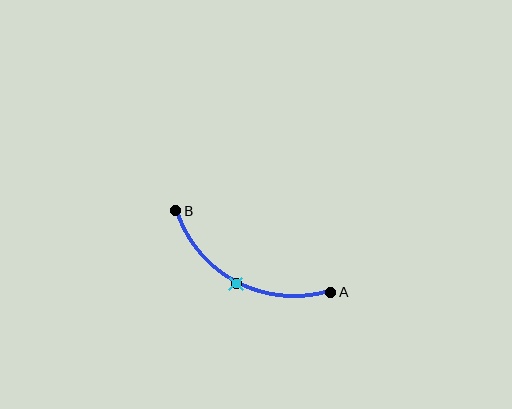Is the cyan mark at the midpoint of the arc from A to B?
Yes. The cyan mark lies on the arc at equal arc-length from both A and B — it is the arc midpoint.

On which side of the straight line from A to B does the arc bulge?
The arc bulges below the straight line connecting A and B.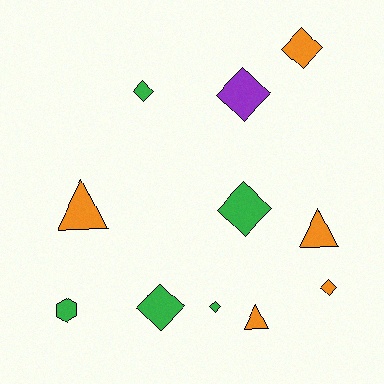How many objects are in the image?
There are 11 objects.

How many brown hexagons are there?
There are no brown hexagons.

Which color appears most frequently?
Orange, with 5 objects.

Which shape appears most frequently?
Diamond, with 7 objects.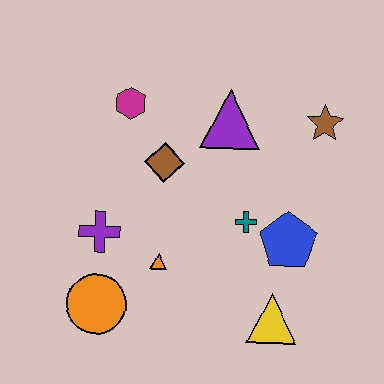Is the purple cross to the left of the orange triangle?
Yes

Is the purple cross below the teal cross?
Yes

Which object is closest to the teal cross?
The blue pentagon is closest to the teal cross.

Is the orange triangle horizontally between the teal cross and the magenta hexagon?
Yes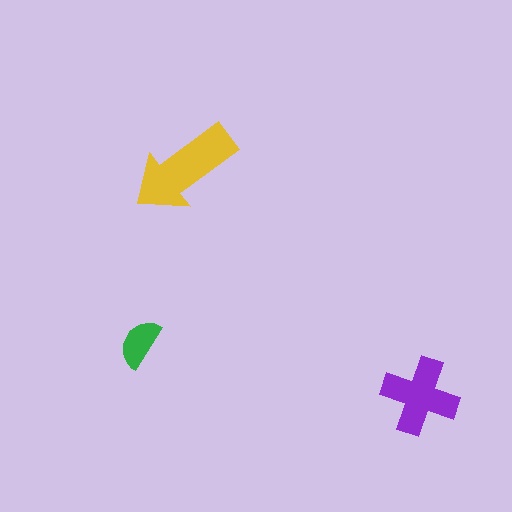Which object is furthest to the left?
The green semicircle is leftmost.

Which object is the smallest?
The green semicircle.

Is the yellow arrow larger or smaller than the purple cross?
Larger.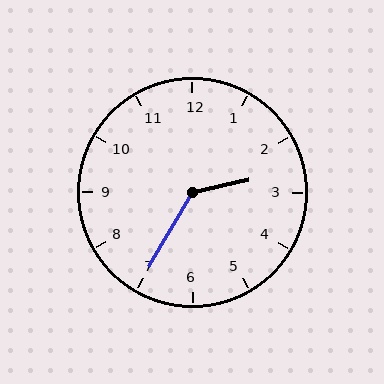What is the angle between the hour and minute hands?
Approximately 132 degrees.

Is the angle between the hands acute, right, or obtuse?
It is obtuse.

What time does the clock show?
2:35.